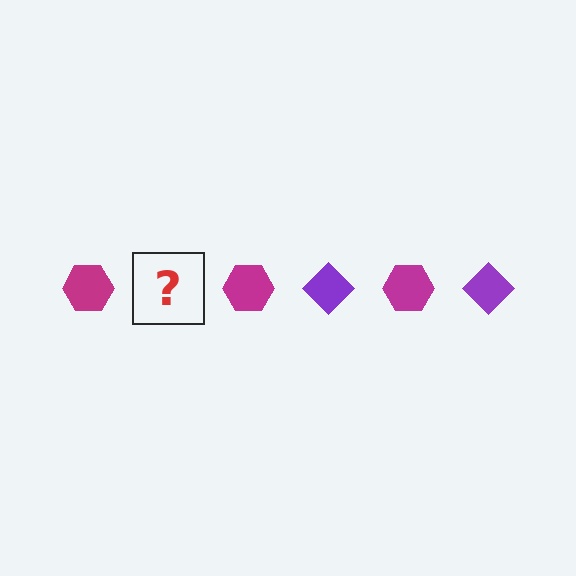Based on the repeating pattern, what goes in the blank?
The blank should be a purple diamond.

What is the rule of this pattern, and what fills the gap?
The rule is that the pattern alternates between magenta hexagon and purple diamond. The gap should be filled with a purple diamond.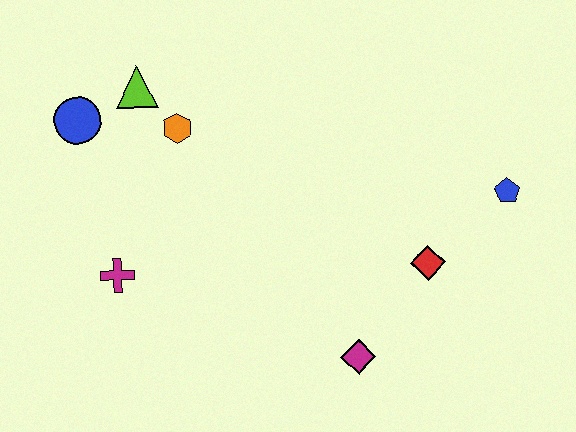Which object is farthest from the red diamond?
The blue circle is farthest from the red diamond.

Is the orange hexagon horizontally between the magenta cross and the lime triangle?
No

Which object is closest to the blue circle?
The lime triangle is closest to the blue circle.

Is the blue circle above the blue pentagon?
Yes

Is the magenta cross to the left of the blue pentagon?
Yes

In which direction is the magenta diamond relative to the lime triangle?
The magenta diamond is below the lime triangle.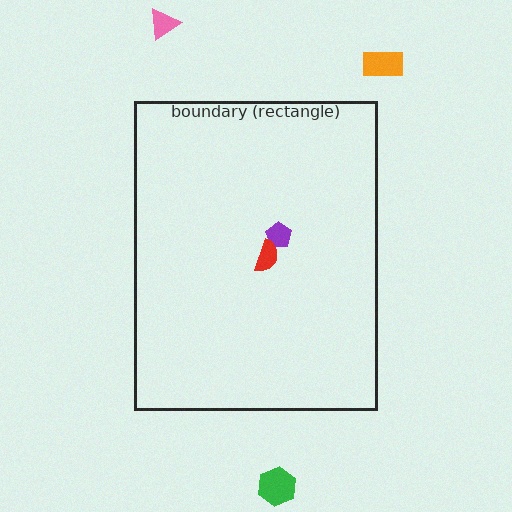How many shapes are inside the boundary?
2 inside, 3 outside.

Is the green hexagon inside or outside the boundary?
Outside.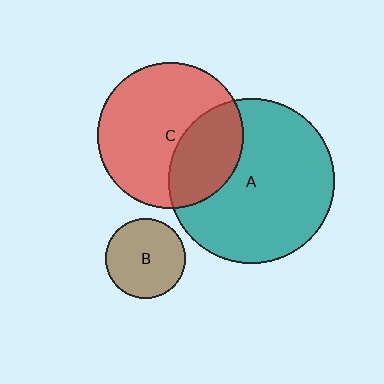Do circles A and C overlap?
Yes.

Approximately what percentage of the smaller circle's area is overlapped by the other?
Approximately 35%.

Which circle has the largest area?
Circle A (teal).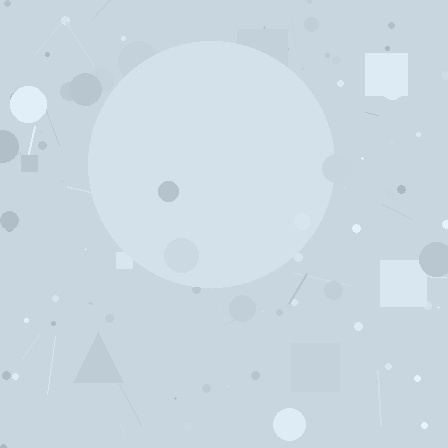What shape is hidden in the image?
A circle is hidden in the image.